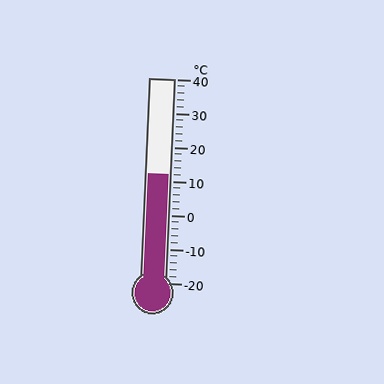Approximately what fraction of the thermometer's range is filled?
The thermometer is filled to approximately 55% of its range.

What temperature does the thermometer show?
The thermometer shows approximately 12°C.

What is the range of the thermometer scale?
The thermometer scale ranges from -20°C to 40°C.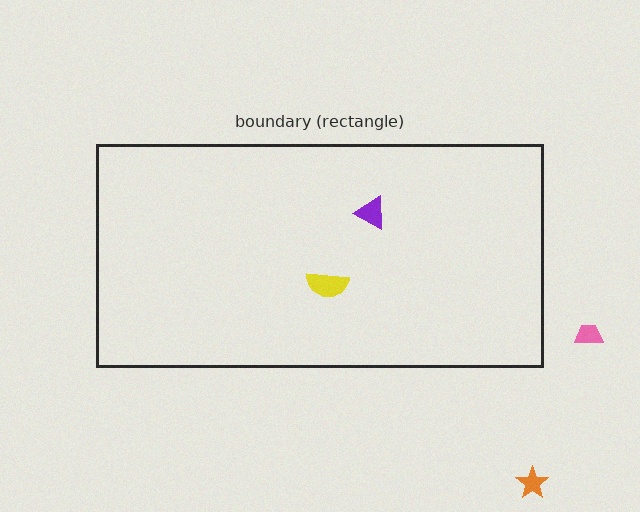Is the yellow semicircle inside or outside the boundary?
Inside.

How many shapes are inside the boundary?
2 inside, 2 outside.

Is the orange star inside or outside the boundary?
Outside.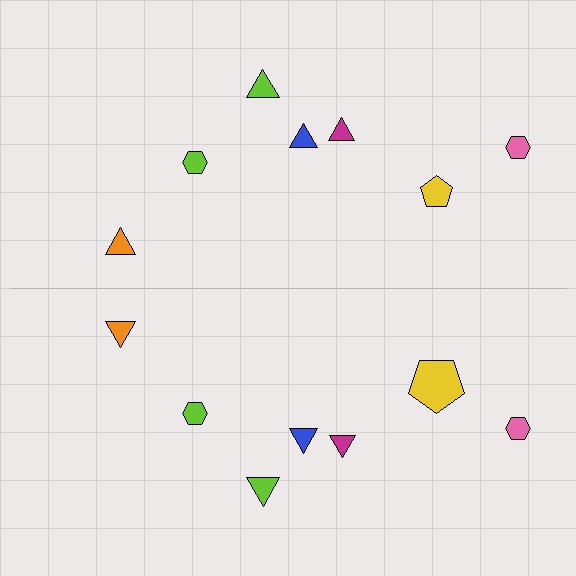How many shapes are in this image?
There are 14 shapes in this image.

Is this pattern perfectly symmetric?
No, the pattern is not perfectly symmetric. The yellow pentagon on the bottom side has a different size than its mirror counterpart.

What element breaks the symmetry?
The yellow pentagon on the bottom side has a different size than its mirror counterpart.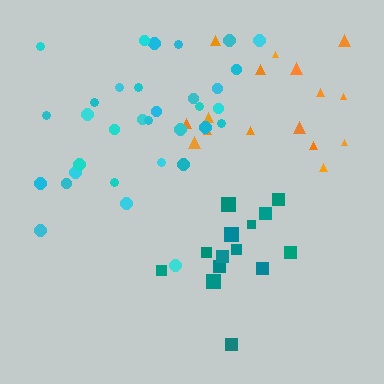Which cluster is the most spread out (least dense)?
Orange.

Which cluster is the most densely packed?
Teal.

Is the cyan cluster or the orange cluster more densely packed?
Cyan.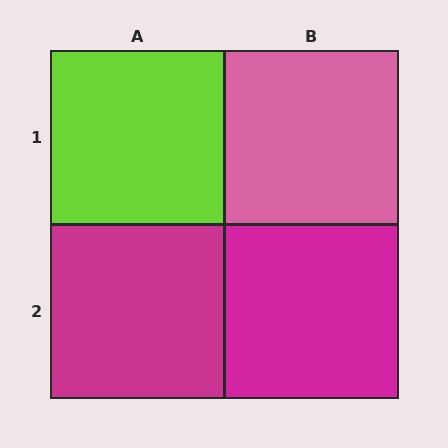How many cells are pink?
1 cell is pink.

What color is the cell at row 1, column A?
Lime.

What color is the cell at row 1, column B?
Pink.